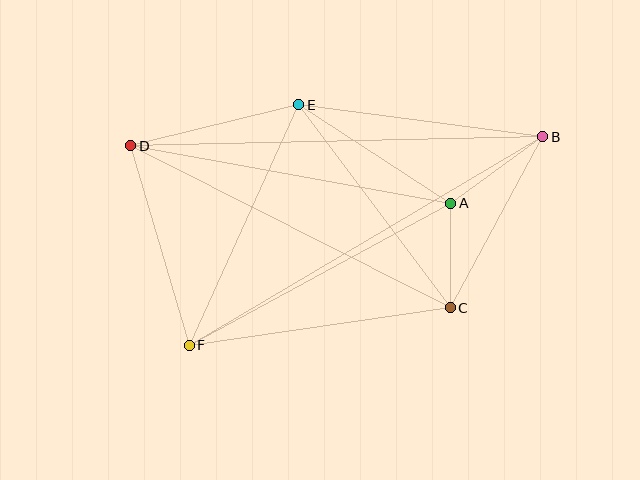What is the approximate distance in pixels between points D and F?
The distance between D and F is approximately 208 pixels.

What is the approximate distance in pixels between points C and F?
The distance between C and F is approximately 264 pixels.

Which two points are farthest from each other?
Points B and D are farthest from each other.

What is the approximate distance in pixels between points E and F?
The distance between E and F is approximately 264 pixels.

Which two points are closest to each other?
Points A and C are closest to each other.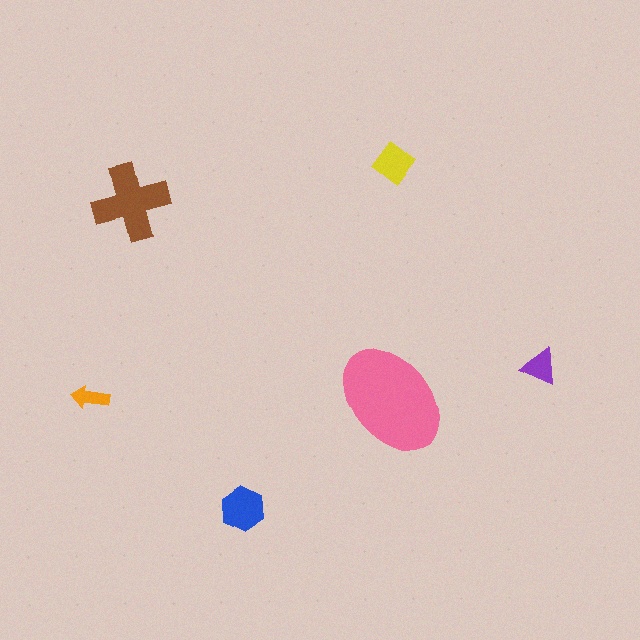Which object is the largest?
The pink ellipse.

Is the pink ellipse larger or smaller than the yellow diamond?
Larger.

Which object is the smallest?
The orange arrow.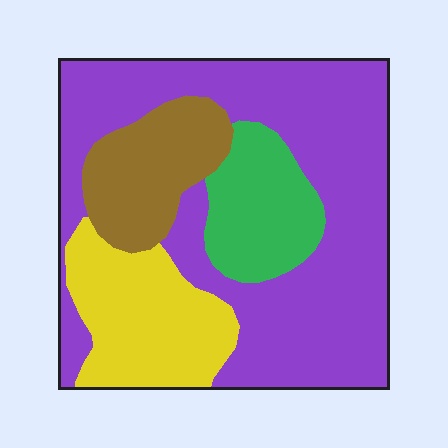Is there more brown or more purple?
Purple.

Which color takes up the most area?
Purple, at roughly 55%.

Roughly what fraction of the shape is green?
Green takes up less than a quarter of the shape.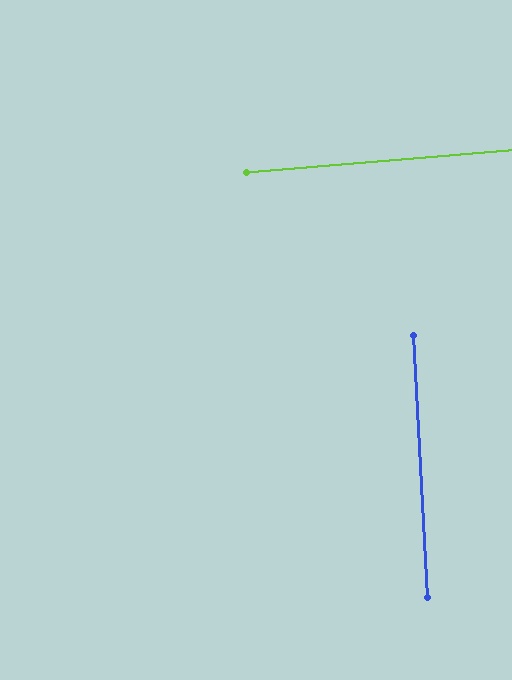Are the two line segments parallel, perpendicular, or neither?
Perpendicular — they meet at approximately 88°.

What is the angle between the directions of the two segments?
Approximately 88 degrees.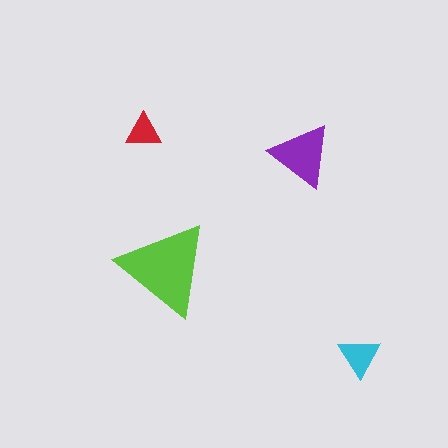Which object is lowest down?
The cyan triangle is bottommost.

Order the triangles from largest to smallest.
the lime one, the purple one, the cyan one, the red one.